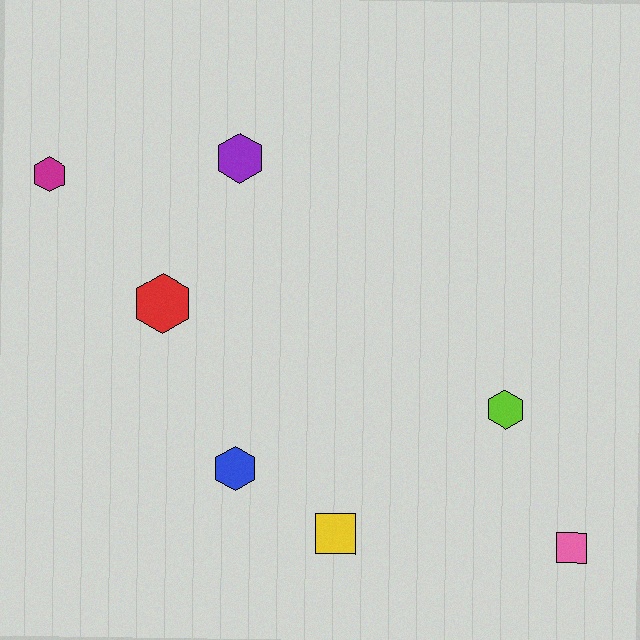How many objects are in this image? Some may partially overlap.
There are 7 objects.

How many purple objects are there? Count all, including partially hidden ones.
There is 1 purple object.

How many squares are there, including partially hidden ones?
There are 2 squares.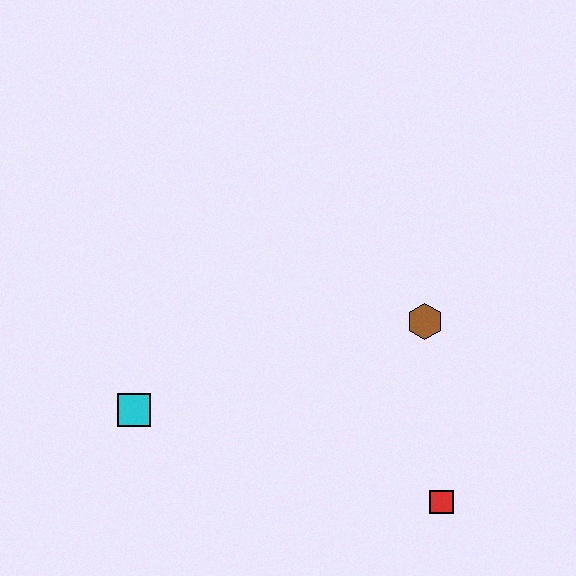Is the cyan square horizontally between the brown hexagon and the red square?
No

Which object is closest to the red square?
The brown hexagon is closest to the red square.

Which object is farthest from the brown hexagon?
The cyan square is farthest from the brown hexagon.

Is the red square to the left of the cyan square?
No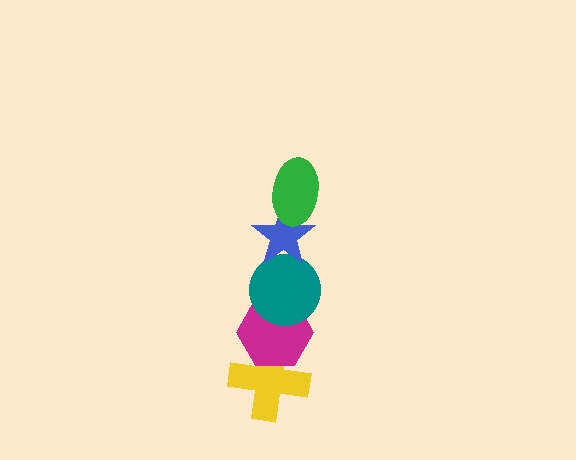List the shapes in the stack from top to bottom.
From top to bottom: the green ellipse, the blue star, the teal circle, the magenta hexagon, the yellow cross.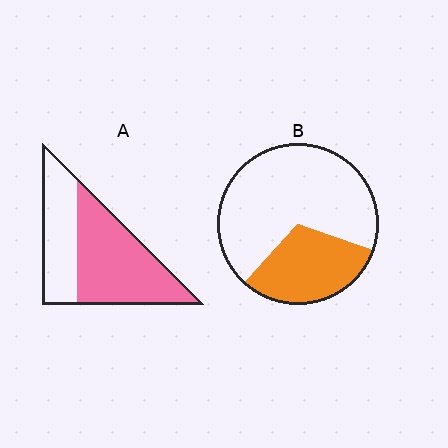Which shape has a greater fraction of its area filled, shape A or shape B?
Shape A.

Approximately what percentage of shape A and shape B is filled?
A is approximately 60% and B is approximately 30%.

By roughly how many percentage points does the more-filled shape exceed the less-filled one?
By roughly 30 percentage points (A over B).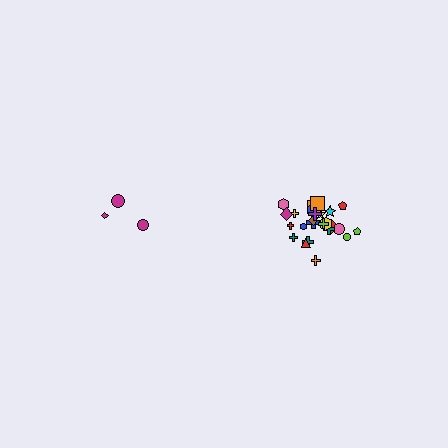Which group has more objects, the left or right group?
The right group.